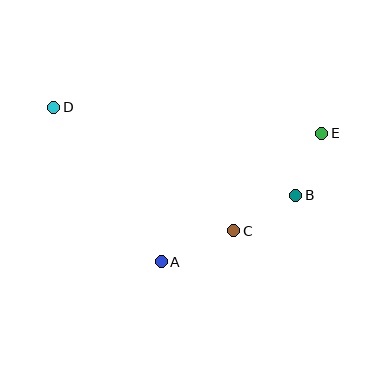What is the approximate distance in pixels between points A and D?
The distance between A and D is approximately 188 pixels.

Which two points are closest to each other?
Points B and E are closest to each other.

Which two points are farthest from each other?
Points D and E are farthest from each other.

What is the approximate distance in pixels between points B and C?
The distance between B and C is approximately 71 pixels.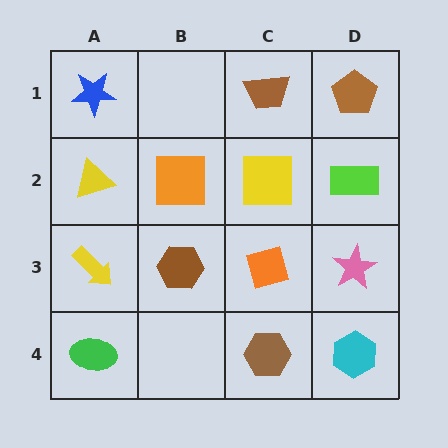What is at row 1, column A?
A blue star.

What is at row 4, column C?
A brown hexagon.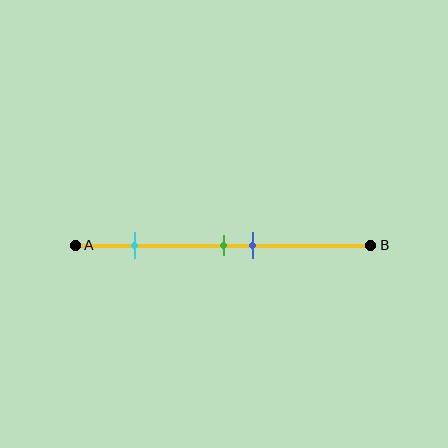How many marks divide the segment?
There are 3 marks dividing the segment.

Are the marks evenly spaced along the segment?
No, the marks are not evenly spaced.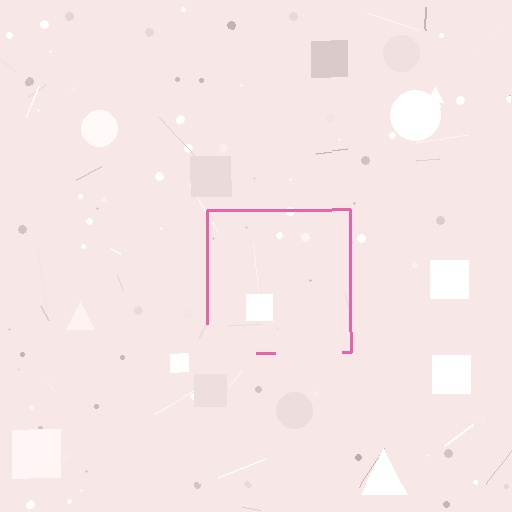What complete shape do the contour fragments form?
The contour fragments form a square.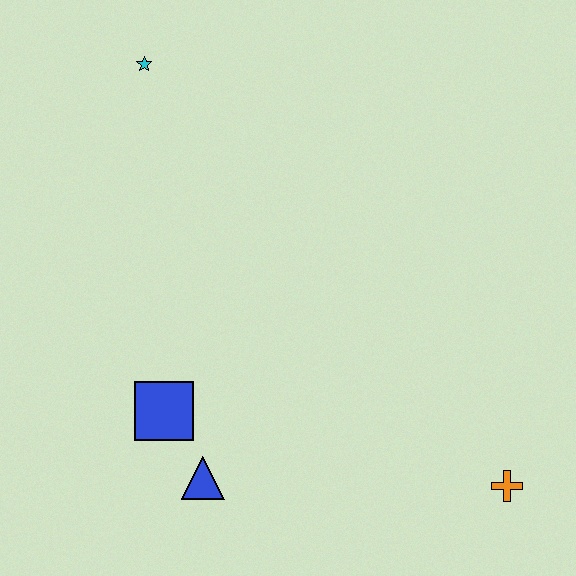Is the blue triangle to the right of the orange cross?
No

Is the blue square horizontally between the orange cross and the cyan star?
Yes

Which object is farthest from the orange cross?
The cyan star is farthest from the orange cross.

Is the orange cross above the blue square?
No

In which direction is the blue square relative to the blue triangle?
The blue square is above the blue triangle.